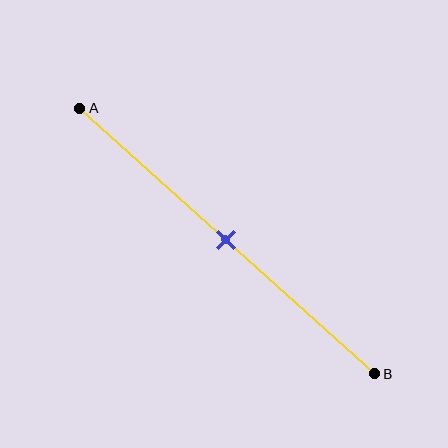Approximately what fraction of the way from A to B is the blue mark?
The blue mark is approximately 50% of the way from A to B.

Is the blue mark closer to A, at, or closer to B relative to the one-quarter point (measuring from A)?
The blue mark is closer to point B than the one-quarter point of segment AB.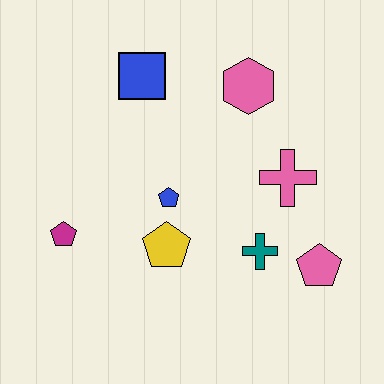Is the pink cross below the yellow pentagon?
No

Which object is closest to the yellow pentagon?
The blue pentagon is closest to the yellow pentagon.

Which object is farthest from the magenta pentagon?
The pink pentagon is farthest from the magenta pentagon.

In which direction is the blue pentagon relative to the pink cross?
The blue pentagon is to the left of the pink cross.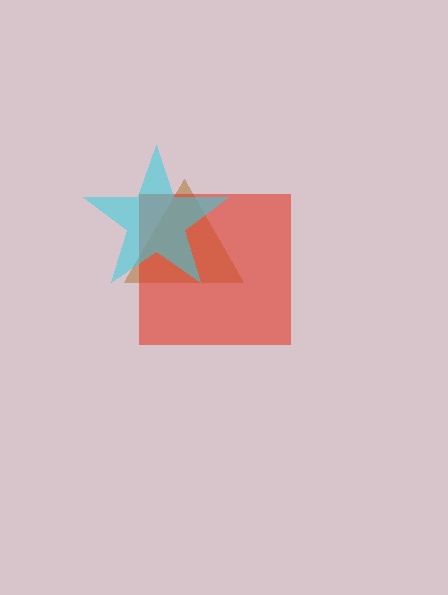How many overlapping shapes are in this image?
There are 3 overlapping shapes in the image.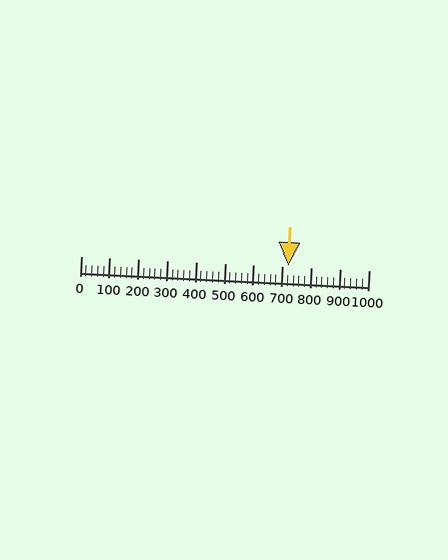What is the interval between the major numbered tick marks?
The major tick marks are spaced 100 units apart.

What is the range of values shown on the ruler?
The ruler shows values from 0 to 1000.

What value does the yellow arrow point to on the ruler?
The yellow arrow points to approximately 720.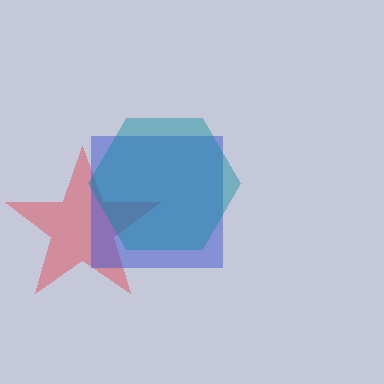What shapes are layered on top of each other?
The layered shapes are: a red star, a blue square, a teal hexagon.